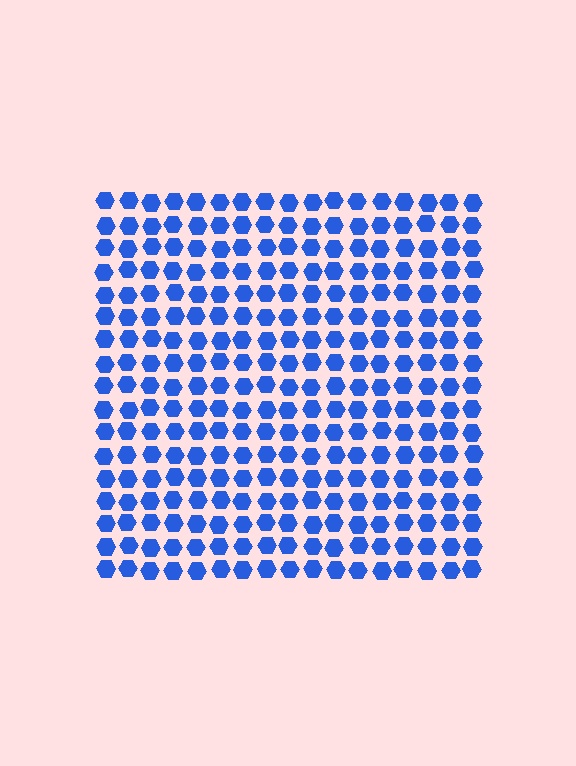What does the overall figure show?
The overall figure shows a square.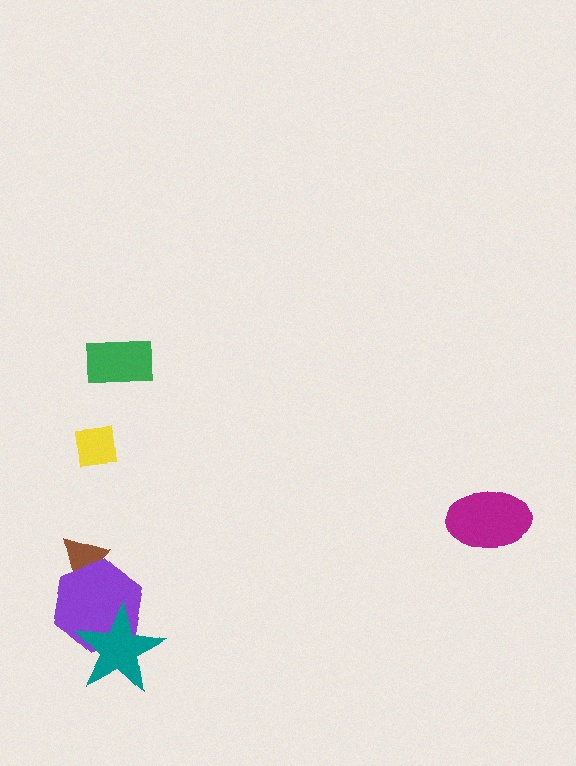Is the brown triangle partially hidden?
Yes, it is partially covered by another shape.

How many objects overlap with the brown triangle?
1 object overlaps with the brown triangle.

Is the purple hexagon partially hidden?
Yes, it is partially covered by another shape.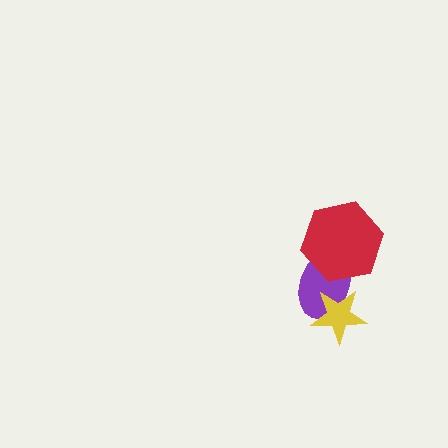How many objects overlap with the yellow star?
1 object overlaps with the yellow star.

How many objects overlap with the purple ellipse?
2 objects overlap with the purple ellipse.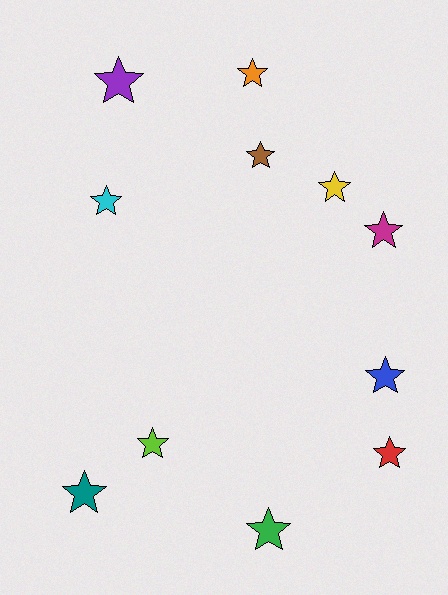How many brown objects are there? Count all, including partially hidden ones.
There is 1 brown object.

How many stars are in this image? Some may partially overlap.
There are 11 stars.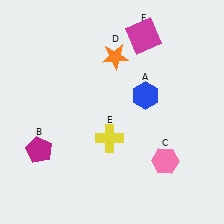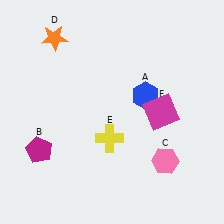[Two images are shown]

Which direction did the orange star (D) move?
The orange star (D) moved left.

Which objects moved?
The objects that moved are: the orange star (D), the magenta square (F).